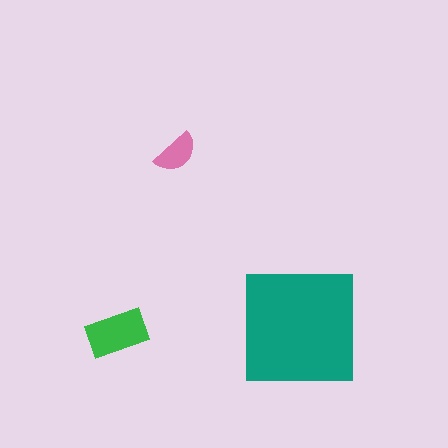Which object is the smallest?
The pink semicircle.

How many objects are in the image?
There are 3 objects in the image.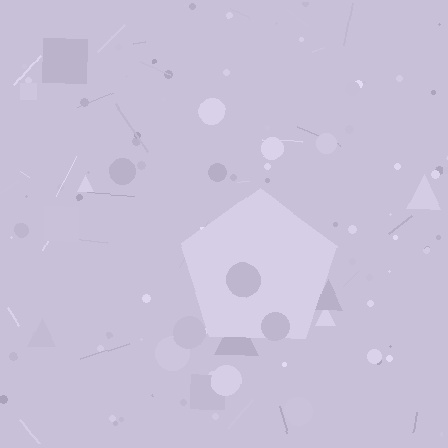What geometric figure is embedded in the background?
A pentagon is embedded in the background.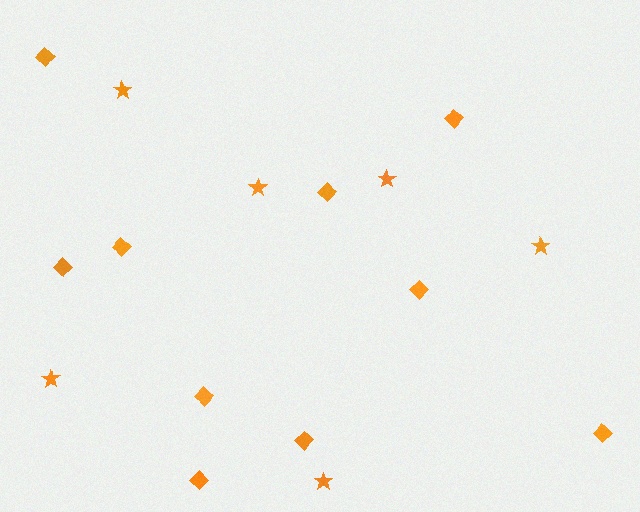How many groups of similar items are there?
There are 2 groups: one group of stars (6) and one group of diamonds (10).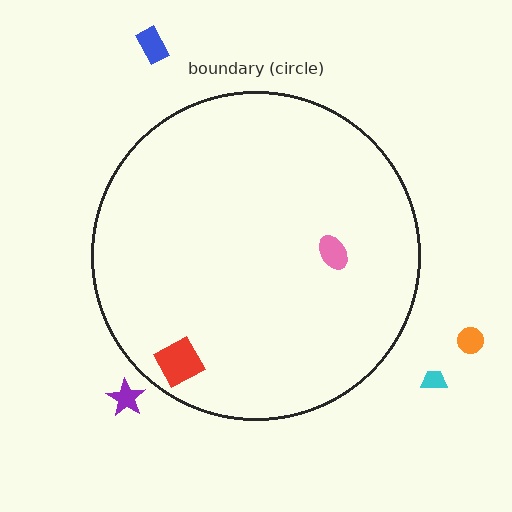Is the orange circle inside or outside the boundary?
Outside.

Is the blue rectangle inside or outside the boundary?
Outside.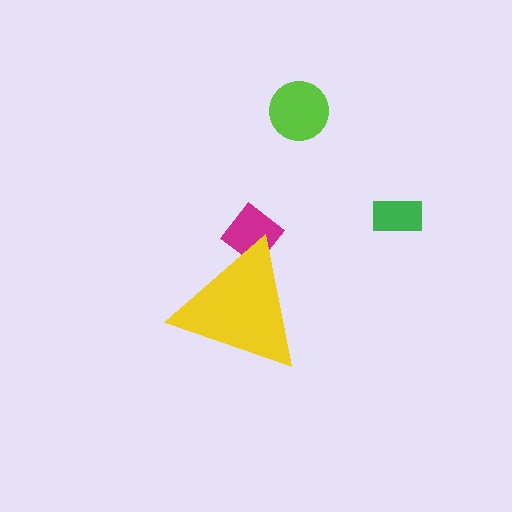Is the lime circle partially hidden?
No, the lime circle is fully visible.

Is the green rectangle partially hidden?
No, the green rectangle is fully visible.